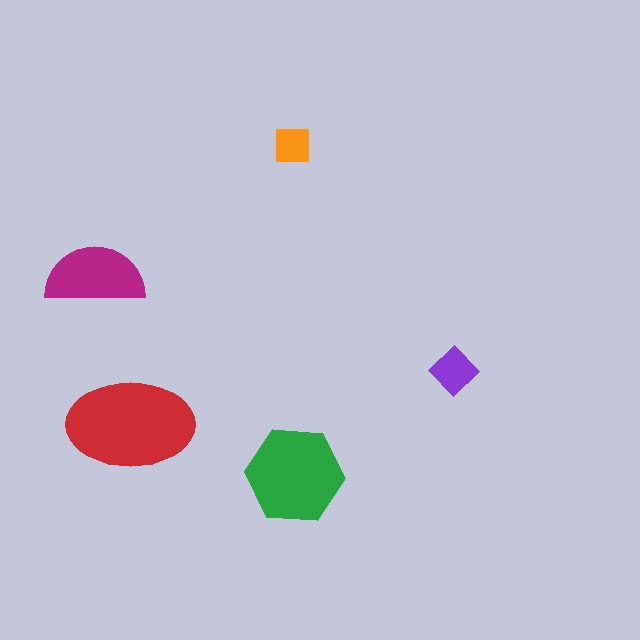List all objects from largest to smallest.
The red ellipse, the green hexagon, the magenta semicircle, the purple diamond, the orange square.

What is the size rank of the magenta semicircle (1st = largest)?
3rd.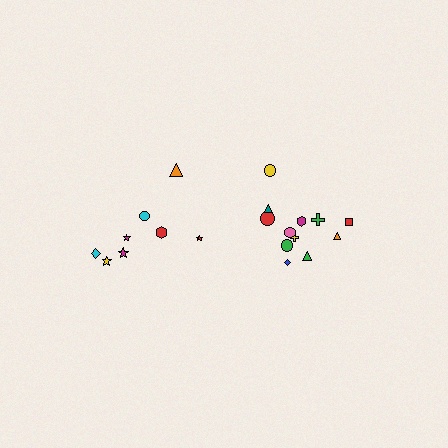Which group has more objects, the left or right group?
The right group.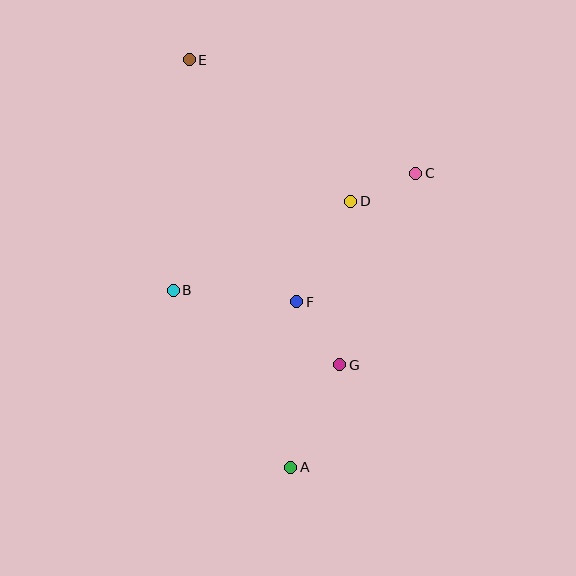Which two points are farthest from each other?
Points A and E are farthest from each other.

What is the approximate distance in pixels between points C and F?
The distance between C and F is approximately 175 pixels.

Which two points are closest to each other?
Points C and D are closest to each other.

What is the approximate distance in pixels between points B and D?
The distance between B and D is approximately 199 pixels.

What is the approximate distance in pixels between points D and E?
The distance between D and E is approximately 215 pixels.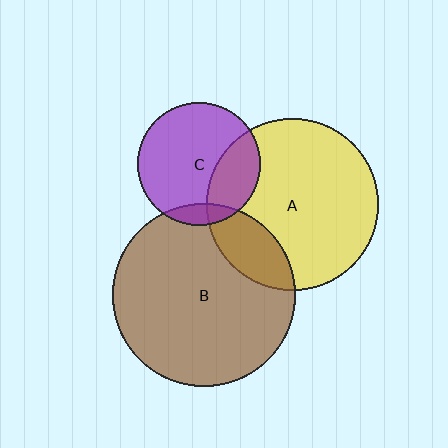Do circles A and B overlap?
Yes.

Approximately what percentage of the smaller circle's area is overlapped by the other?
Approximately 20%.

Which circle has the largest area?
Circle B (brown).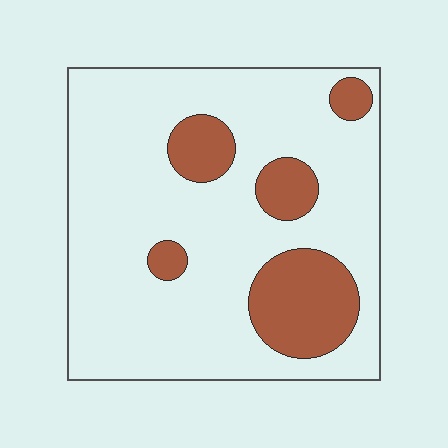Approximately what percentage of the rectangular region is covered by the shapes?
Approximately 20%.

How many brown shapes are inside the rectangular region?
5.